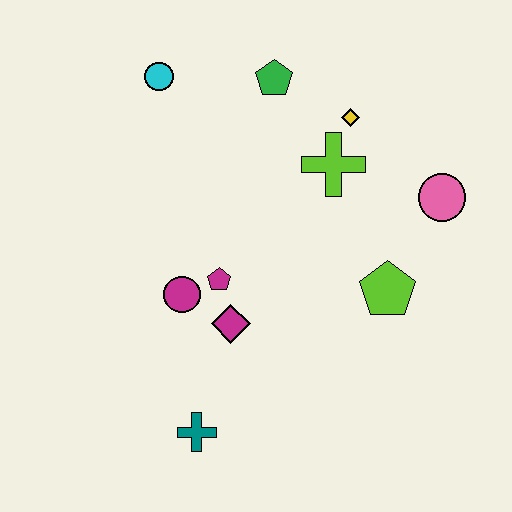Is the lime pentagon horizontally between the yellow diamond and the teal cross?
No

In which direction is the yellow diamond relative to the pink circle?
The yellow diamond is to the left of the pink circle.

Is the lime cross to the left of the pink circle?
Yes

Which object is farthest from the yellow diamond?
The teal cross is farthest from the yellow diamond.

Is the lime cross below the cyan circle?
Yes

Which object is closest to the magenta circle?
The magenta pentagon is closest to the magenta circle.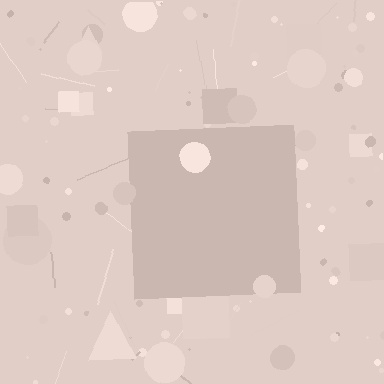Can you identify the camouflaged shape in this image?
The camouflaged shape is a square.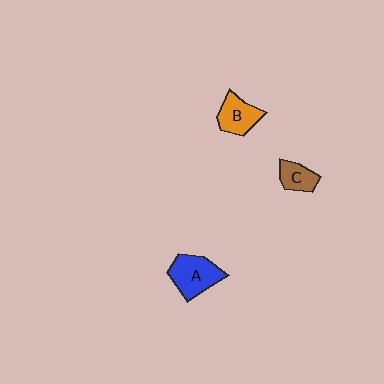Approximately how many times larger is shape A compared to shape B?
Approximately 1.3 times.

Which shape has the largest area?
Shape A (blue).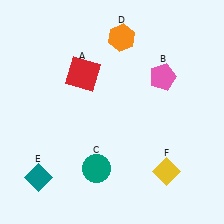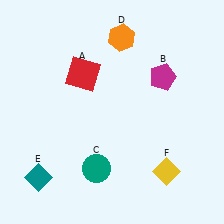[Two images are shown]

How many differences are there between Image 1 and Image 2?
There is 1 difference between the two images.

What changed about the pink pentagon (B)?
In Image 1, B is pink. In Image 2, it changed to magenta.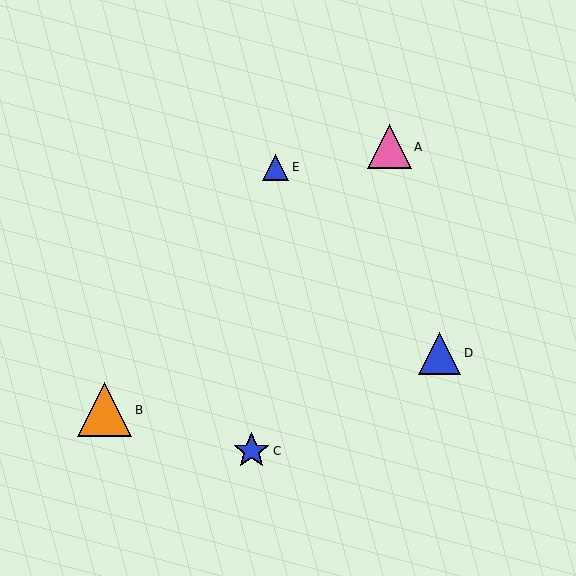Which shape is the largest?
The orange triangle (labeled B) is the largest.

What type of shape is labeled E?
Shape E is a blue triangle.